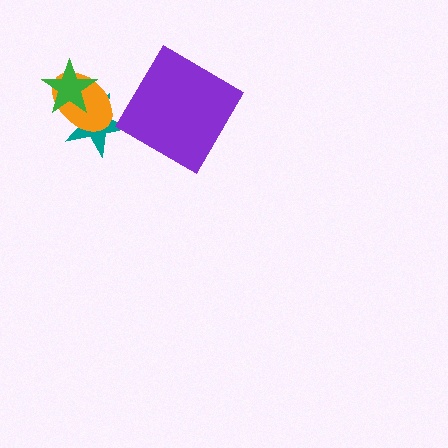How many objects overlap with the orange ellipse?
2 objects overlap with the orange ellipse.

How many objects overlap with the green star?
2 objects overlap with the green star.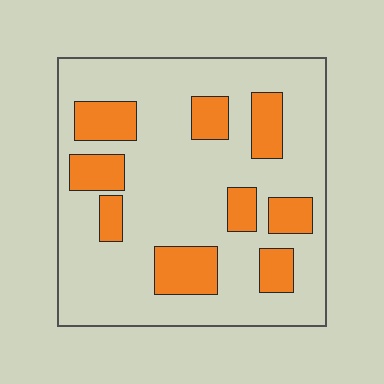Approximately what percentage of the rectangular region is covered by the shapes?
Approximately 25%.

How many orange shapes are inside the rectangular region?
9.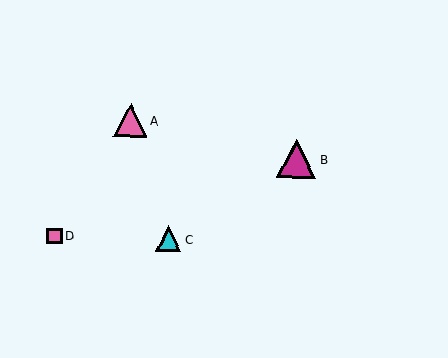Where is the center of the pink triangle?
The center of the pink triangle is at (131, 120).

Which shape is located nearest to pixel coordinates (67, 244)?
The pink square (labeled D) at (54, 236) is nearest to that location.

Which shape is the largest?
The magenta triangle (labeled B) is the largest.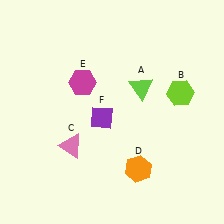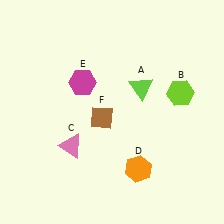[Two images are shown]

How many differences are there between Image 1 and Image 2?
There is 1 difference between the two images.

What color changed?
The diamond (F) changed from purple in Image 1 to brown in Image 2.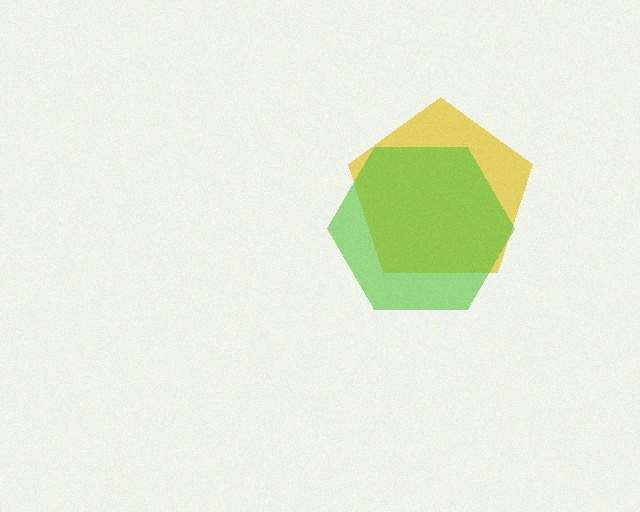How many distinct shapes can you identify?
There are 2 distinct shapes: a yellow pentagon, a lime hexagon.